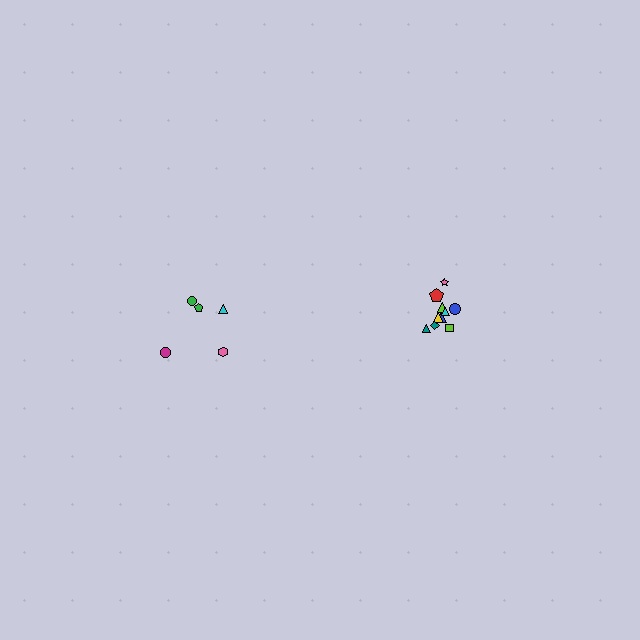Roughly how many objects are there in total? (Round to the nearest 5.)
Roughly 15 objects in total.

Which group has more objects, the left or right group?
The right group.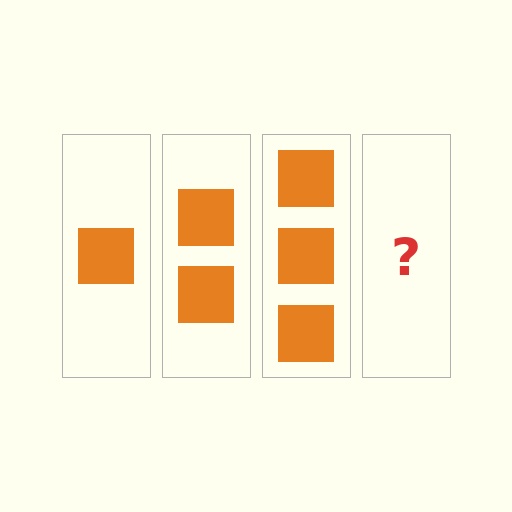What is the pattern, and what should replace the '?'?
The pattern is that each step adds one more square. The '?' should be 4 squares.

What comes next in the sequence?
The next element should be 4 squares.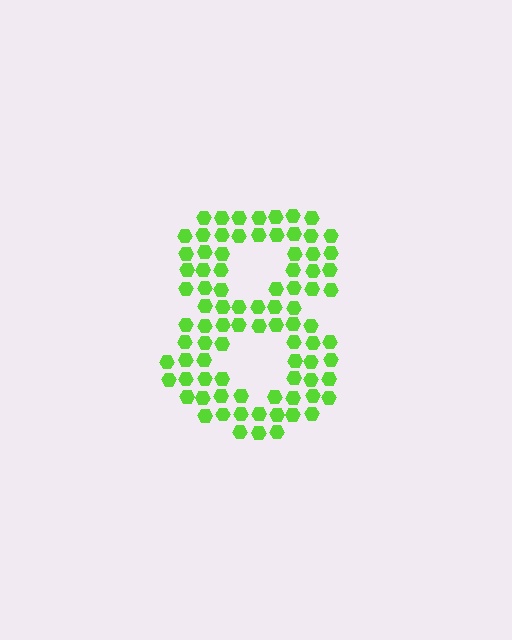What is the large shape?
The large shape is the digit 8.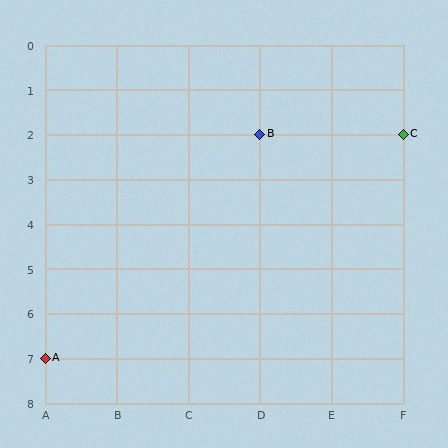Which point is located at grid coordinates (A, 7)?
Point A is at (A, 7).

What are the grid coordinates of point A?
Point A is at grid coordinates (A, 7).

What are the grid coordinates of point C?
Point C is at grid coordinates (F, 2).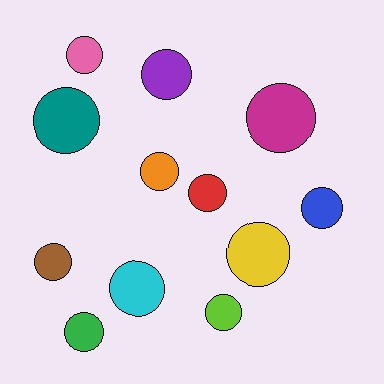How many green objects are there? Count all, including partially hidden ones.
There is 1 green object.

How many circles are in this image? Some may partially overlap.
There are 12 circles.